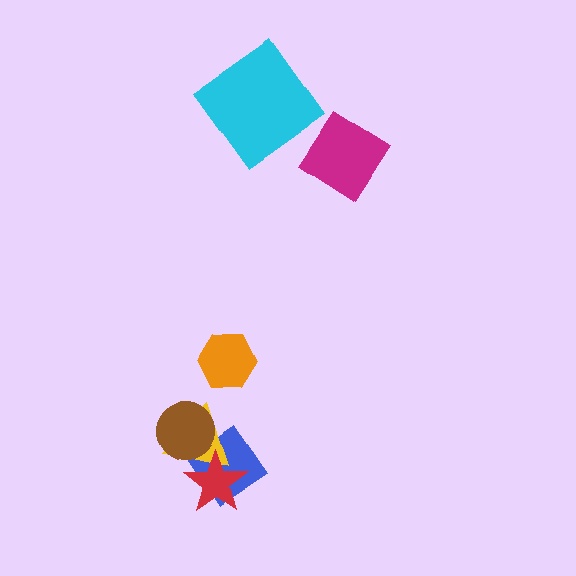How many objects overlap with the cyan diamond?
0 objects overlap with the cyan diamond.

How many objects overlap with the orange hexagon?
0 objects overlap with the orange hexagon.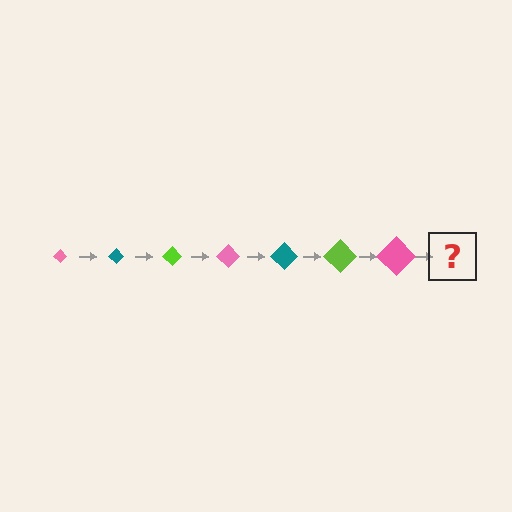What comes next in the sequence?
The next element should be a teal diamond, larger than the previous one.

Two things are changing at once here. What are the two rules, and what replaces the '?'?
The two rules are that the diamond grows larger each step and the color cycles through pink, teal, and lime. The '?' should be a teal diamond, larger than the previous one.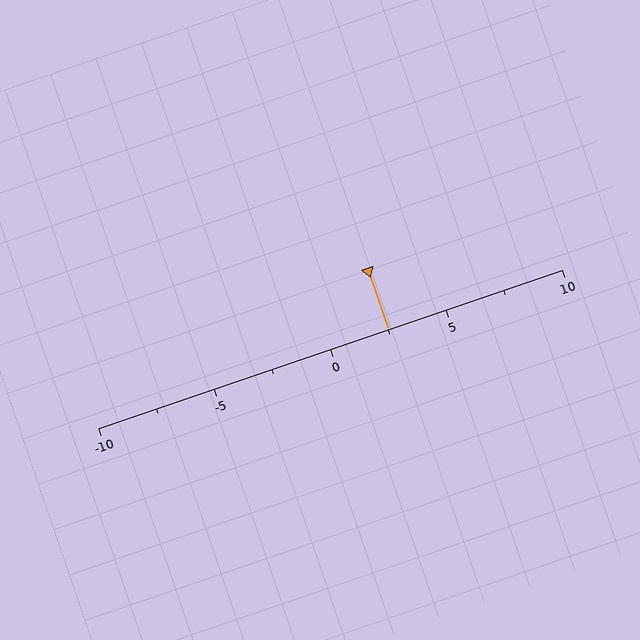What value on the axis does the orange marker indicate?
The marker indicates approximately 2.5.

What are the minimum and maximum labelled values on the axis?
The axis runs from -10 to 10.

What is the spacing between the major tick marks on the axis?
The major ticks are spaced 5 apart.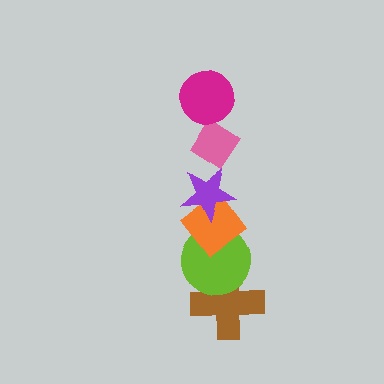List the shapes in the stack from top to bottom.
From top to bottom: the magenta circle, the pink diamond, the purple star, the orange diamond, the lime circle, the brown cross.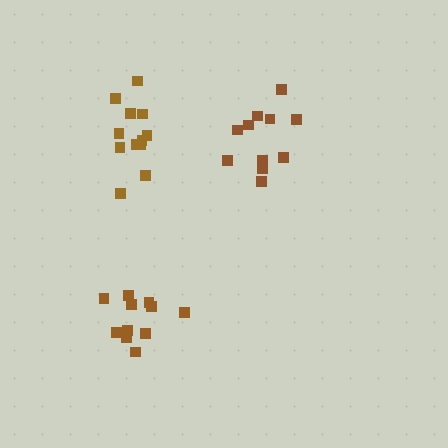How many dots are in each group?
Group 1: 11 dots, Group 2: 12 dots, Group 3: 11 dots (34 total).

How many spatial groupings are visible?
There are 3 spatial groupings.